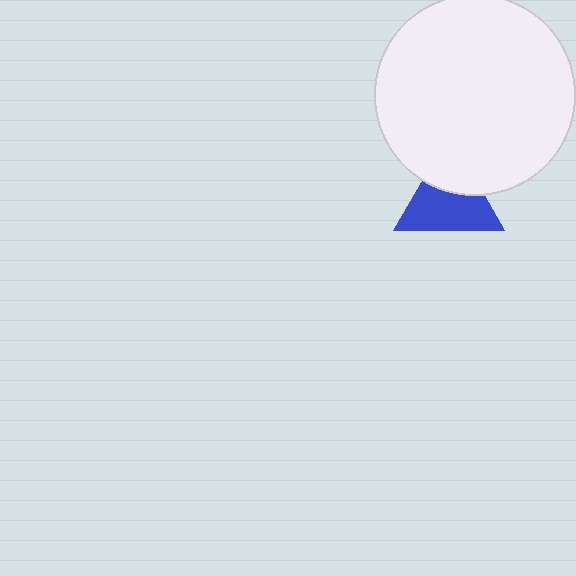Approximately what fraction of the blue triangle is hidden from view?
Roughly 35% of the blue triangle is hidden behind the white circle.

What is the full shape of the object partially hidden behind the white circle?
The partially hidden object is a blue triangle.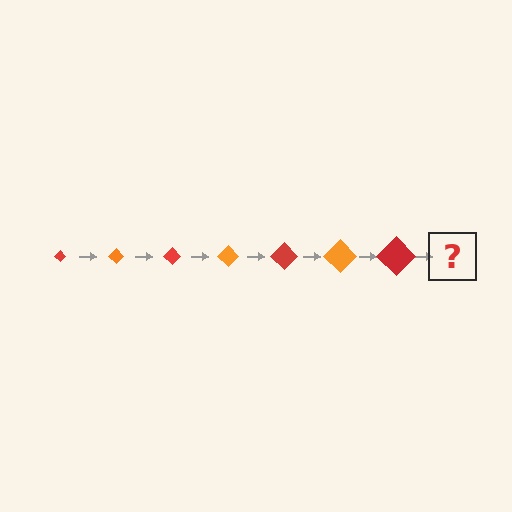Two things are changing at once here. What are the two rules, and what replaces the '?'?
The two rules are that the diamond grows larger each step and the color cycles through red and orange. The '?' should be an orange diamond, larger than the previous one.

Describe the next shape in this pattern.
It should be an orange diamond, larger than the previous one.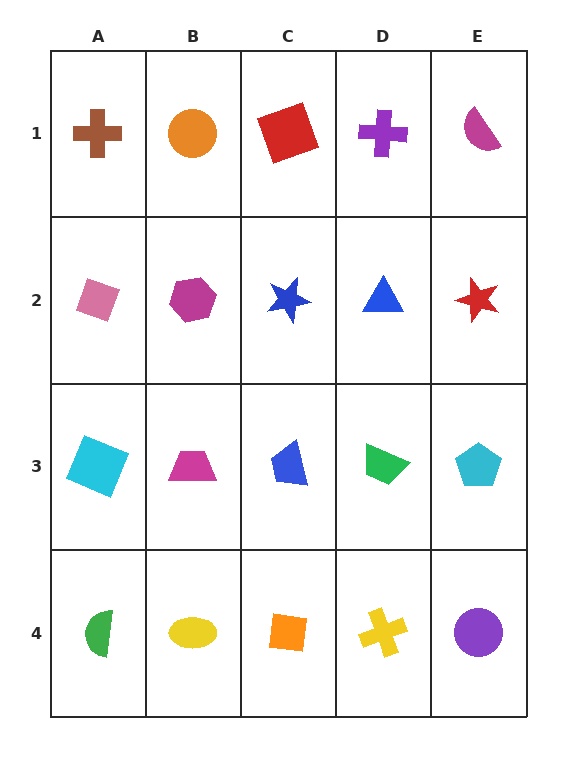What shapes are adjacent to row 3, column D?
A blue triangle (row 2, column D), a yellow cross (row 4, column D), a blue trapezoid (row 3, column C), a cyan pentagon (row 3, column E).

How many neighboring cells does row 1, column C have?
3.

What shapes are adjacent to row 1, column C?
A blue star (row 2, column C), an orange circle (row 1, column B), a purple cross (row 1, column D).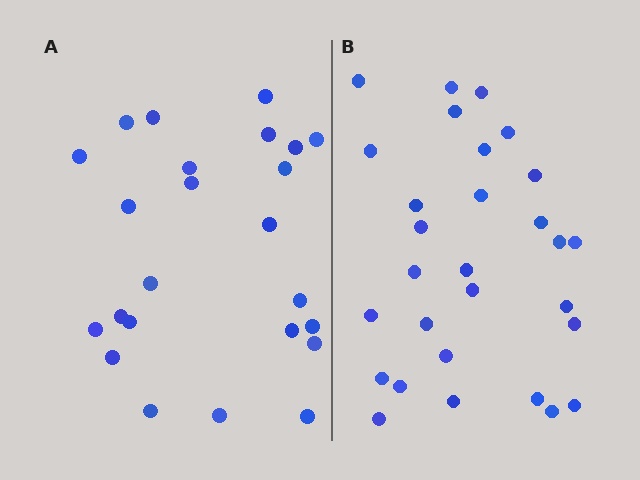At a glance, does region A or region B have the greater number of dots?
Region B (the right region) has more dots.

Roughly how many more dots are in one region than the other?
Region B has about 5 more dots than region A.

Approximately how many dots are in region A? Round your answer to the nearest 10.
About 20 dots. (The exact count is 24, which rounds to 20.)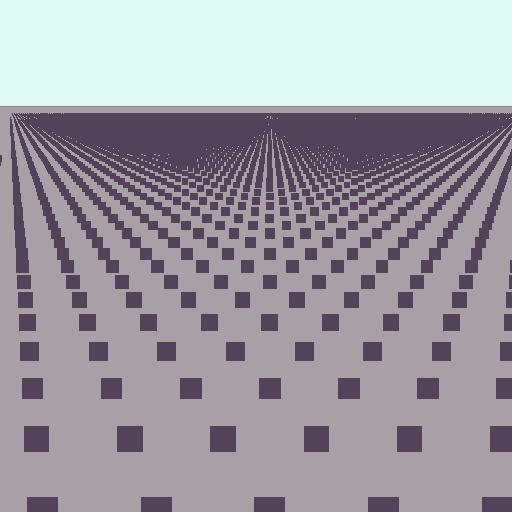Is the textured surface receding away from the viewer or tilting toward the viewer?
The surface is receding away from the viewer. Texture elements get smaller and denser toward the top.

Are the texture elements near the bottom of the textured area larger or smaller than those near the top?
Larger. Near the bottom, elements are closer to the viewer and appear at a bigger on-screen size.